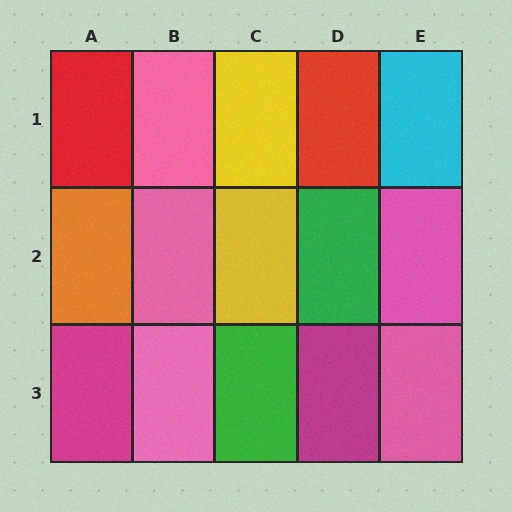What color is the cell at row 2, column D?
Green.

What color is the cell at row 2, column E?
Pink.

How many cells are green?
2 cells are green.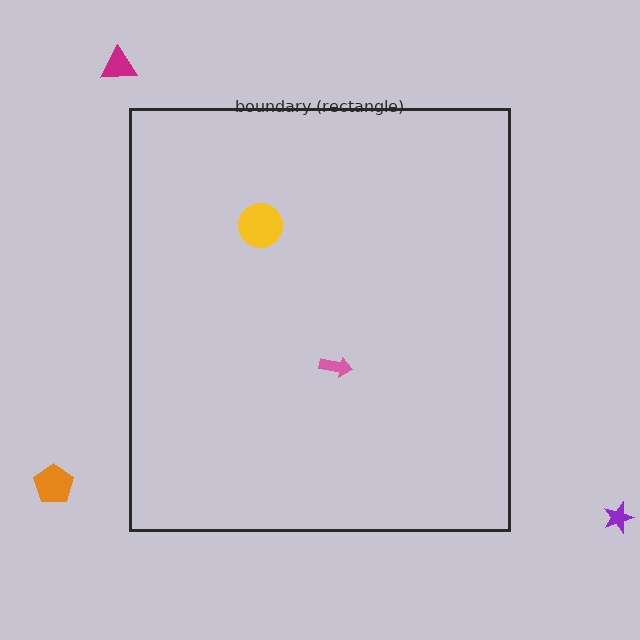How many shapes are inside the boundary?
2 inside, 3 outside.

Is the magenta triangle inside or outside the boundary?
Outside.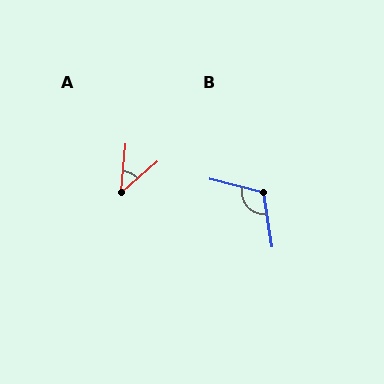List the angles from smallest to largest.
A (44°), B (113°).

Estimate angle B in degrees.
Approximately 113 degrees.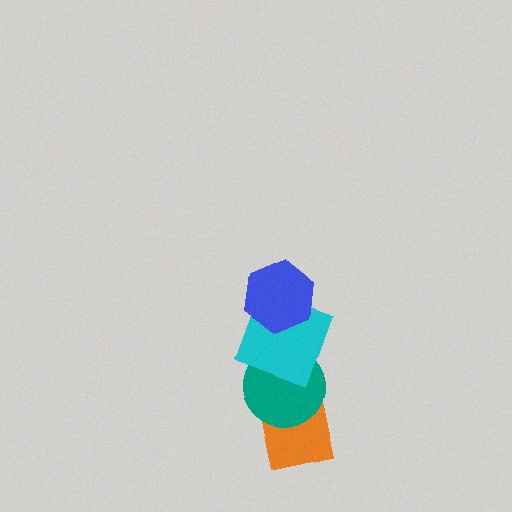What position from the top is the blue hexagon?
The blue hexagon is 1st from the top.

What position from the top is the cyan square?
The cyan square is 2nd from the top.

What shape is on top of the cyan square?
The blue hexagon is on top of the cyan square.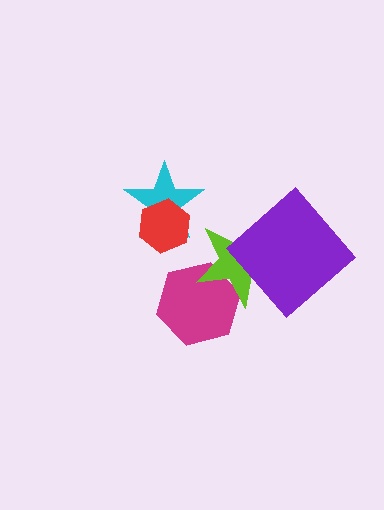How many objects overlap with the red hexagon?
1 object overlaps with the red hexagon.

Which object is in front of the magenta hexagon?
The lime star is in front of the magenta hexagon.